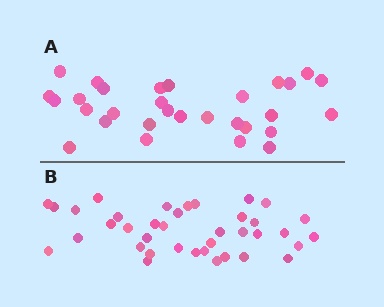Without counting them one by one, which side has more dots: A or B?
Region B (the bottom region) has more dots.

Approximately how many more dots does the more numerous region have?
Region B has roughly 8 or so more dots than region A.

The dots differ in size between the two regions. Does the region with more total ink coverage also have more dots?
No. Region A has more total ink coverage because its dots are larger, but region B actually contains more individual dots. Total area can be misleading — the number of items is what matters here.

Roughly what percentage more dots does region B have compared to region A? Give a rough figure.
About 25% more.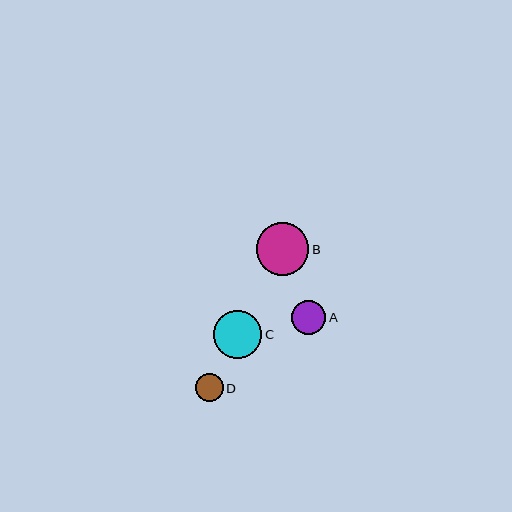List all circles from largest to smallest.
From largest to smallest: B, C, A, D.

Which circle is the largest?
Circle B is the largest with a size of approximately 52 pixels.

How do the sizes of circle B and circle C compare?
Circle B and circle C are approximately the same size.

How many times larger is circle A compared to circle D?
Circle A is approximately 1.2 times the size of circle D.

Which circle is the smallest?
Circle D is the smallest with a size of approximately 28 pixels.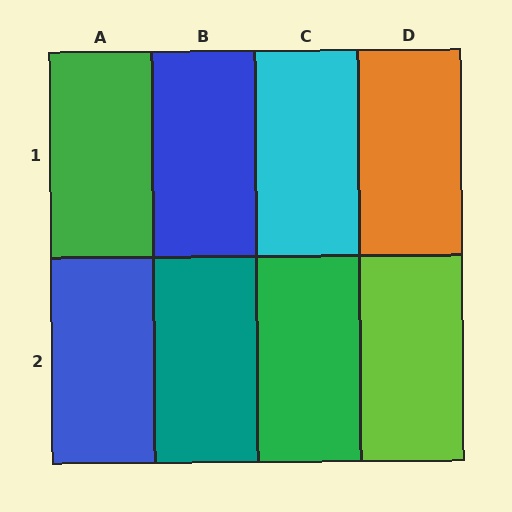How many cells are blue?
2 cells are blue.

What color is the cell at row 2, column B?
Teal.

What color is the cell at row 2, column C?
Green.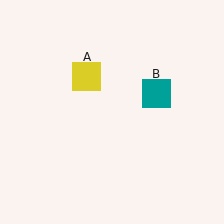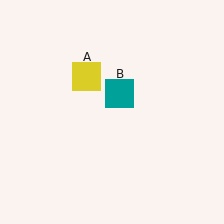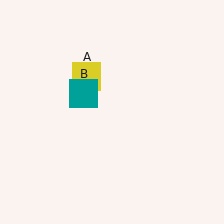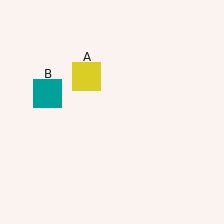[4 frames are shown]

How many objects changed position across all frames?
1 object changed position: teal square (object B).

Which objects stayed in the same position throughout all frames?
Yellow square (object A) remained stationary.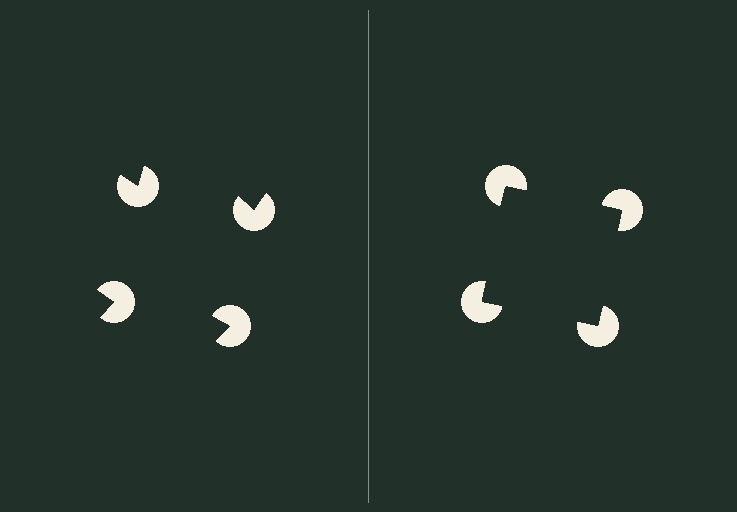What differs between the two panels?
The pac-man discs are positioned identically on both sides; only the wedge orientations differ. On the right they align to a square; on the left they are misaligned.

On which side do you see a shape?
An illusory square appears on the right side. On the left side the wedge cuts are rotated, so no coherent shape forms.